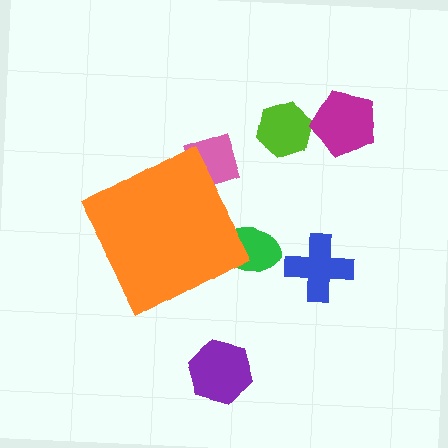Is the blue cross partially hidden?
No, the blue cross is fully visible.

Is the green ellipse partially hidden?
Yes, the green ellipse is partially hidden behind the orange diamond.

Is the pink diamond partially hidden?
Yes, the pink diamond is partially hidden behind the orange diamond.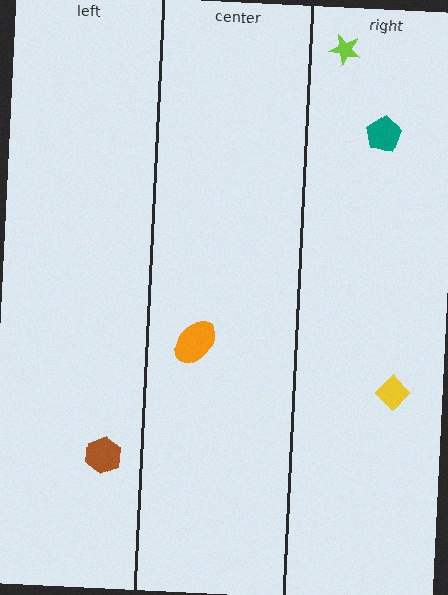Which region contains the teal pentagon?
The right region.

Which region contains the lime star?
The right region.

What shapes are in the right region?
The teal pentagon, the yellow diamond, the lime star.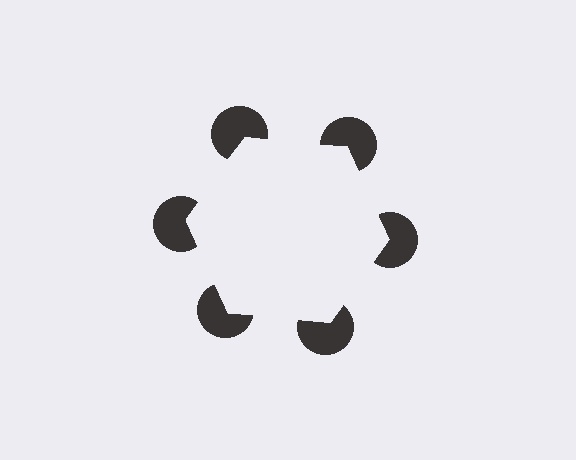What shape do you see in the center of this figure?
An illusory hexagon — its edges are inferred from the aligned wedge cuts in the pac-man discs, not physically drawn.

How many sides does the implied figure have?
6 sides.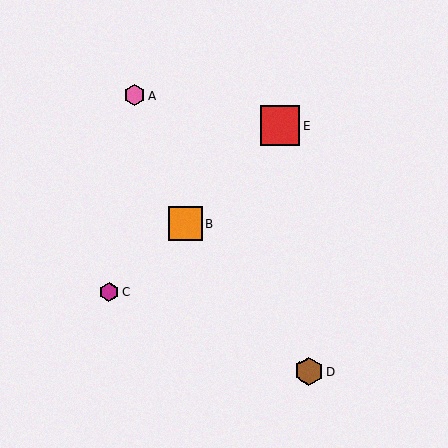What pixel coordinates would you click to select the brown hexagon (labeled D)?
Click at (309, 371) to select the brown hexagon D.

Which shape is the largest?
The red square (labeled E) is the largest.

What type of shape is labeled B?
Shape B is an orange square.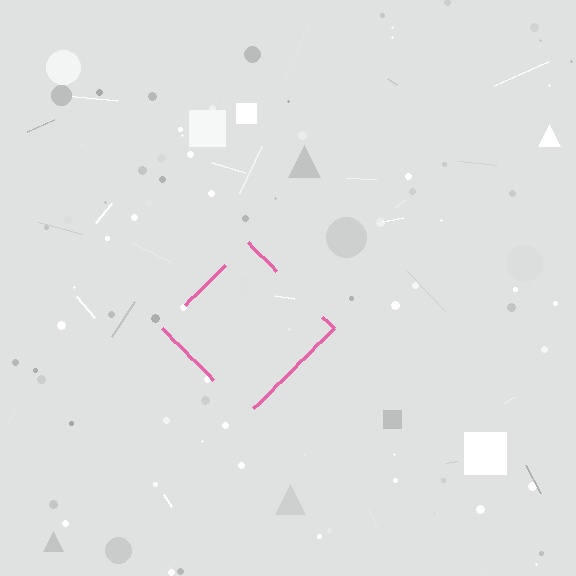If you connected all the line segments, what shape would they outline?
They would outline a diamond.